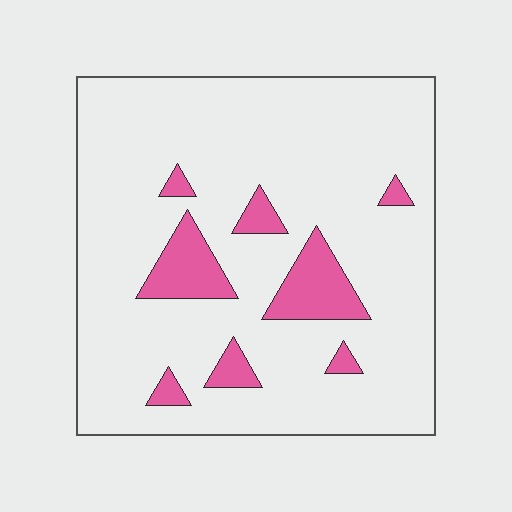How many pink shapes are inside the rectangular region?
8.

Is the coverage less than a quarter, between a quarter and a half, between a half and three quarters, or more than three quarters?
Less than a quarter.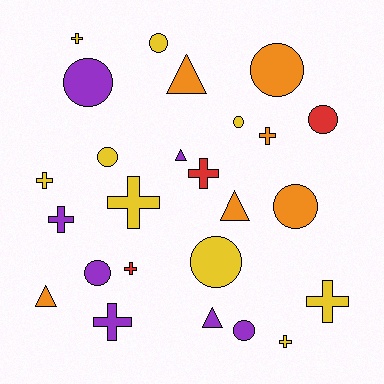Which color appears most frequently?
Yellow, with 9 objects.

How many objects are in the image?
There are 25 objects.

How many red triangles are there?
There are no red triangles.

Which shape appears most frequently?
Circle, with 10 objects.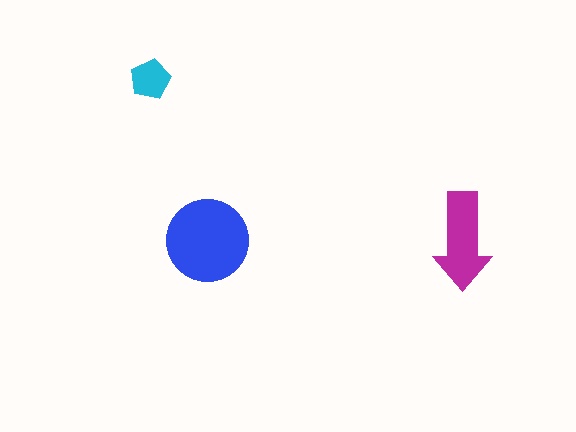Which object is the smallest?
The cyan pentagon.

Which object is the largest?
The blue circle.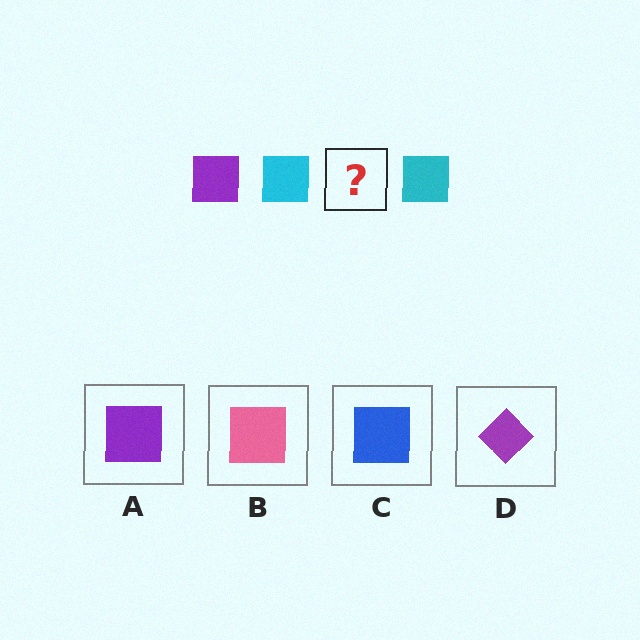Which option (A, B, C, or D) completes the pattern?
A.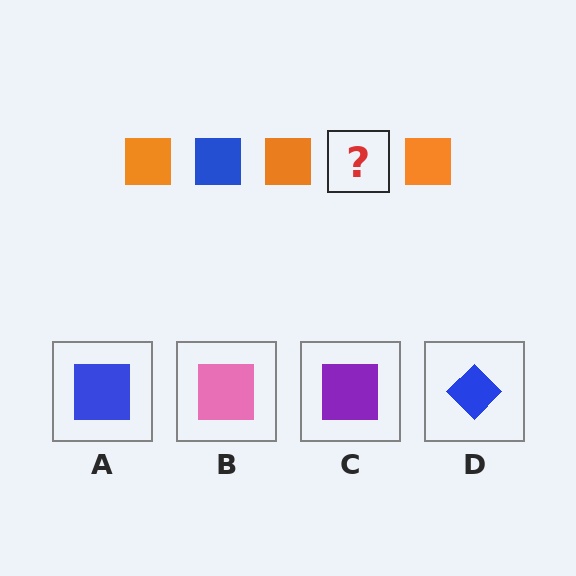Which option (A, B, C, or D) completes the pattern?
A.